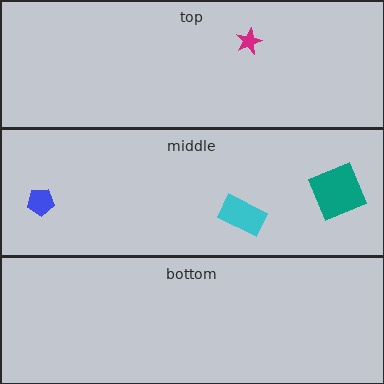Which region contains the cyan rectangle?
The middle region.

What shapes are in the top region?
The magenta star.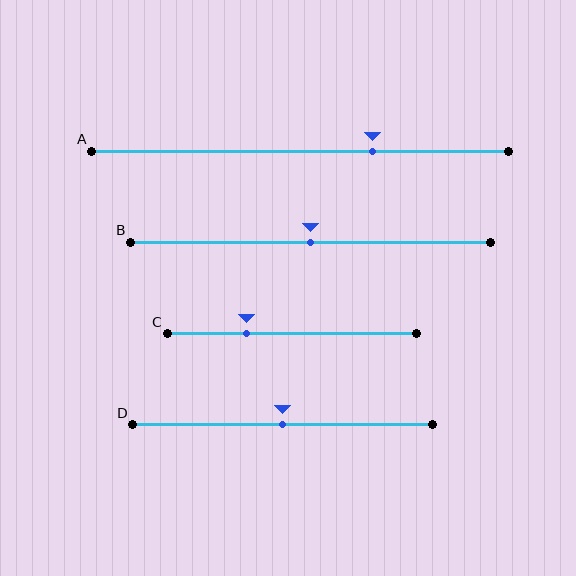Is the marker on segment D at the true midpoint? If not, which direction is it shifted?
Yes, the marker on segment D is at the true midpoint.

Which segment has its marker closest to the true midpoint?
Segment B has its marker closest to the true midpoint.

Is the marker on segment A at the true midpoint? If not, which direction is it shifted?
No, the marker on segment A is shifted to the right by about 18% of the segment length.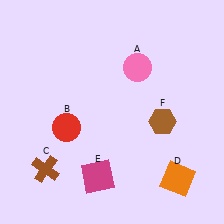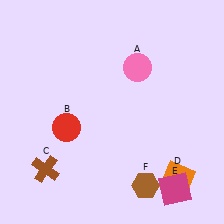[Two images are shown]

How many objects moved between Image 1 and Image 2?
2 objects moved between the two images.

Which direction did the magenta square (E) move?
The magenta square (E) moved right.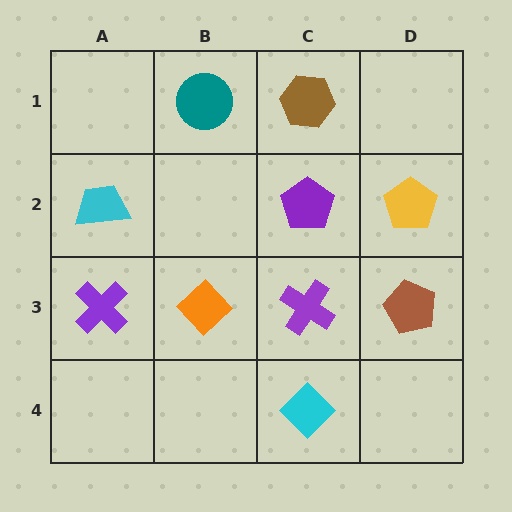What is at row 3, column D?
A brown pentagon.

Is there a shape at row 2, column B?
No, that cell is empty.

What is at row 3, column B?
An orange diamond.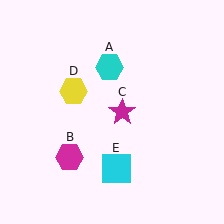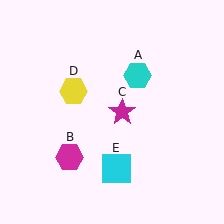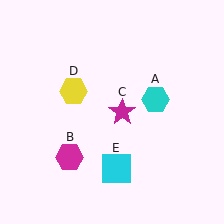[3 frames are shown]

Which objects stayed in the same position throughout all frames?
Magenta hexagon (object B) and magenta star (object C) and yellow hexagon (object D) and cyan square (object E) remained stationary.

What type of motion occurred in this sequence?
The cyan hexagon (object A) rotated clockwise around the center of the scene.